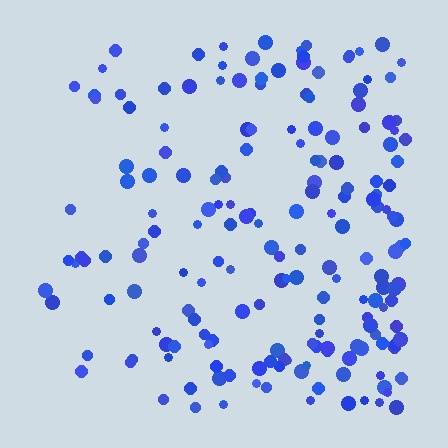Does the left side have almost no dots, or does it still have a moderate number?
Still a moderate number, just noticeably fewer than the right.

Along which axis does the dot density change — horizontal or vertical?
Horizontal.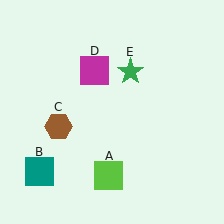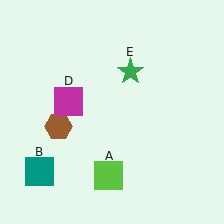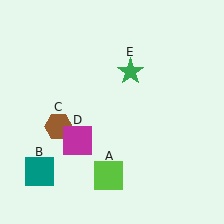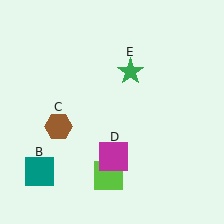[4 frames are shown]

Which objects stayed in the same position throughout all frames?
Lime square (object A) and teal square (object B) and brown hexagon (object C) and green star (object E) remained stationary.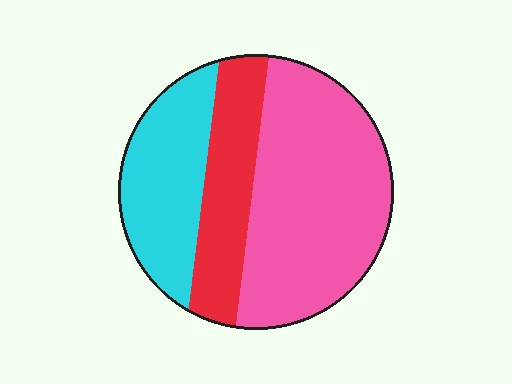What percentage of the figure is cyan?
Cyan covers about 25% of the figure.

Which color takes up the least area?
Red, at roughly 20%.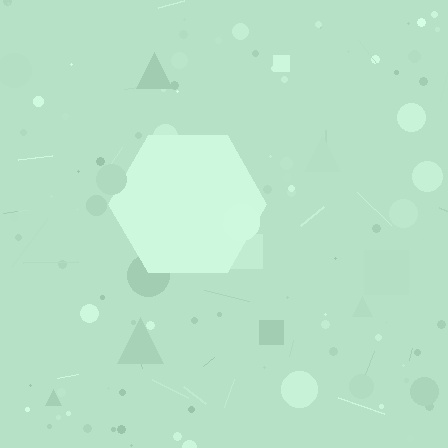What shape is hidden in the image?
A hexagon is hidden in the image.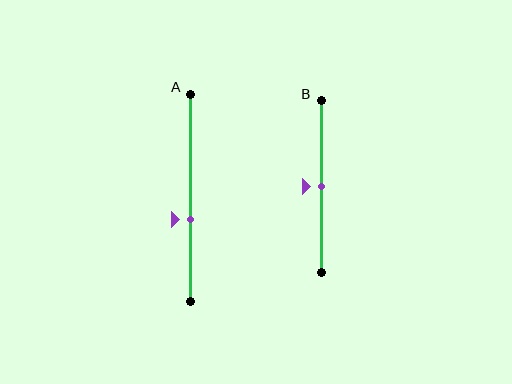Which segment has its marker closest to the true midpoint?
Segment B has its marker closest to the true midpoint.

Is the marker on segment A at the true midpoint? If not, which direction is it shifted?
No, the marker on segment A is shifted downward by about 11% of the segment length.